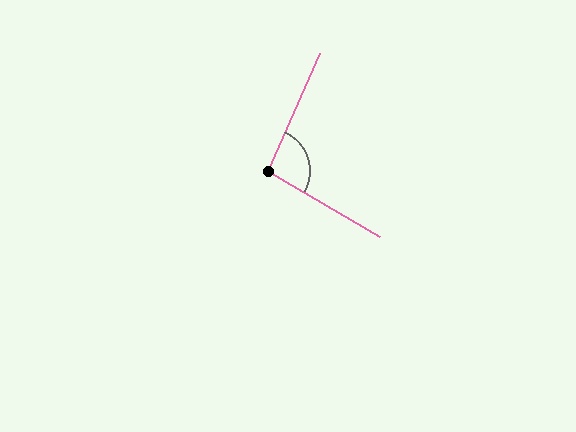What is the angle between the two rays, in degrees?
Approximately 97 degrees.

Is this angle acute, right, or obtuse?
It is obtuse.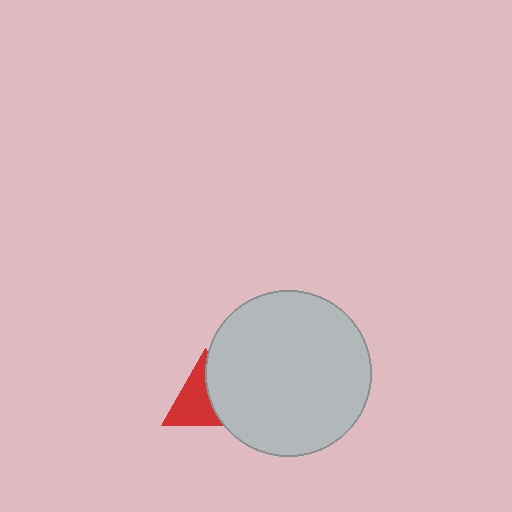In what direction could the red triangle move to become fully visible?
The red triangle could move left. That would shift it out from behind the light gray circle entirely.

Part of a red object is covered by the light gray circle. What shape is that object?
It is a triangle.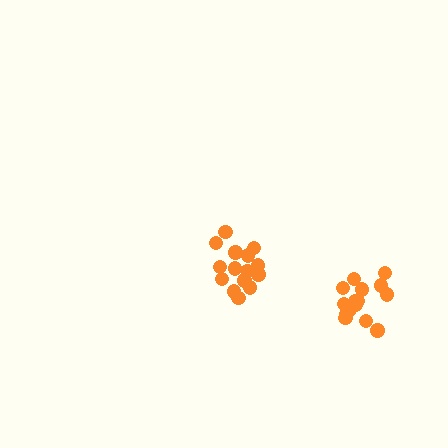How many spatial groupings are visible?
There are 2 spatial groupings.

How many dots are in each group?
Group 1: 15 dots, Group 2: 15 dots (30 total).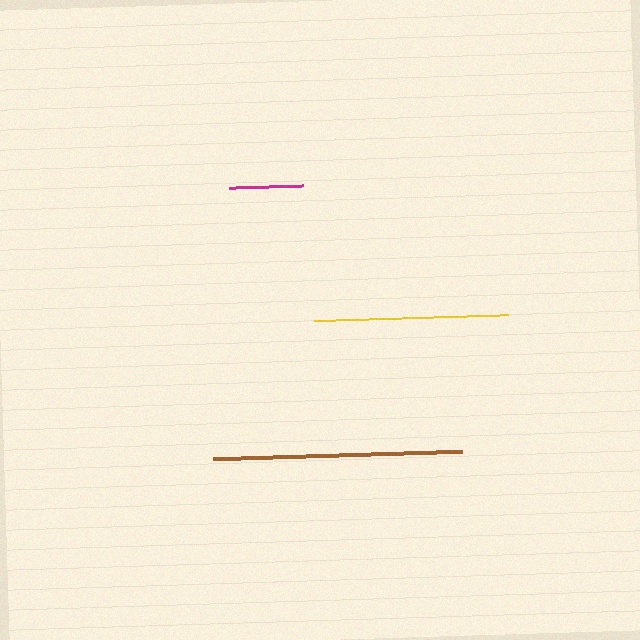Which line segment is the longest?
The brown line is the longest at approximately 249 pixels.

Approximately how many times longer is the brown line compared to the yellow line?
The brown line is approximately 1.3 times the length of the yellow line.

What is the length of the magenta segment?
The magenta segment is approximately 74 pixels long.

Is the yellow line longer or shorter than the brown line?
The brown line is longer than the yellow line.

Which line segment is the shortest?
The magenta line is the shortest at approximately 74 pixels.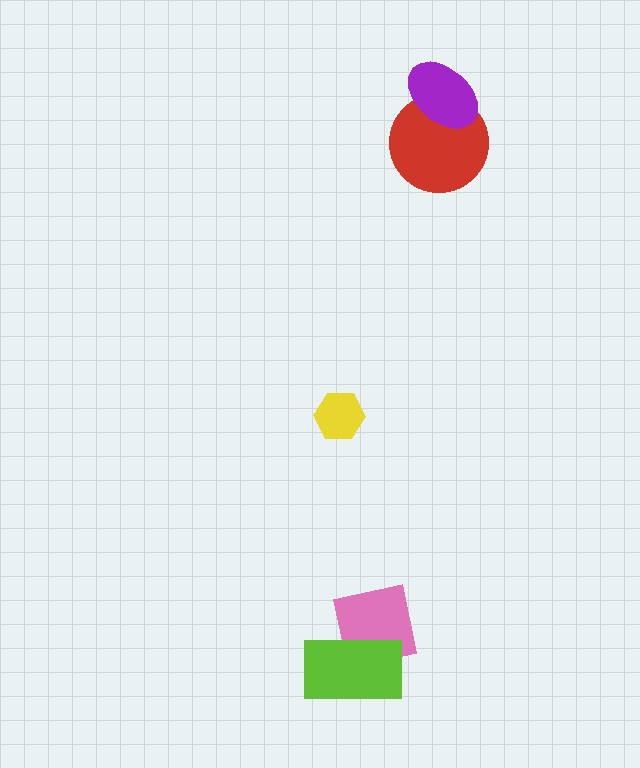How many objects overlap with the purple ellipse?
1 object overlaps with the purple ellipse.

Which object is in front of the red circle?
The purple ellipse is in front of the red circle.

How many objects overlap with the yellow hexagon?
0 objects overlap with the yellow hexagon.